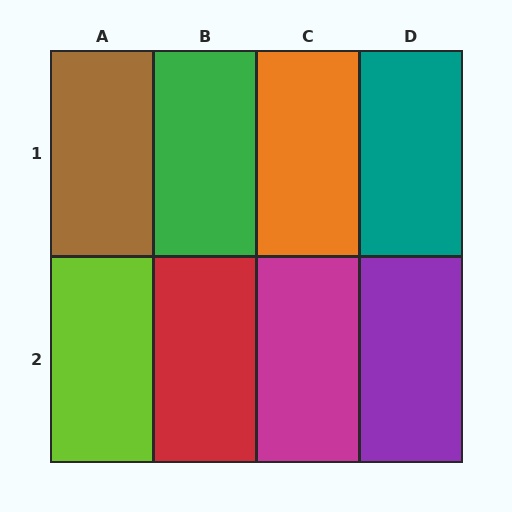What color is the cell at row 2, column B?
Red.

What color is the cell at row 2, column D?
Purple.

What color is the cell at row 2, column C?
Magenta.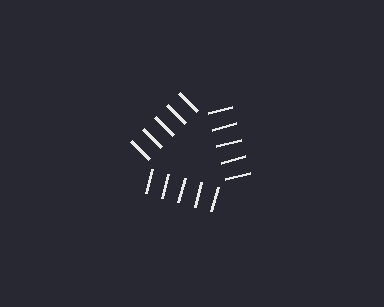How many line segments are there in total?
15 — 5 along each of the 3 edges.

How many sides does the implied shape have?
3 sides — the line-ends trace a triangle.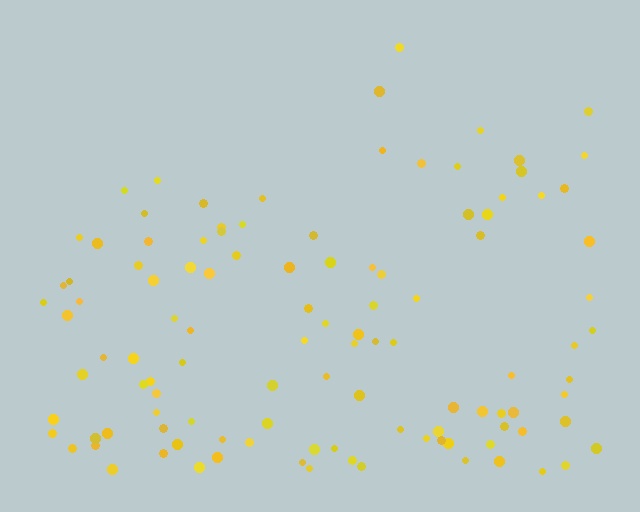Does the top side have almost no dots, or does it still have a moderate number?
Still a moderate number, just noticeably fewer than the bottom.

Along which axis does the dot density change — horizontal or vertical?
Vertical.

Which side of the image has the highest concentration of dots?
The bottom.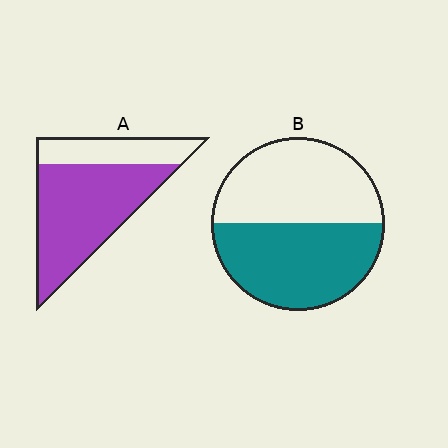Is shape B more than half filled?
Roughly half.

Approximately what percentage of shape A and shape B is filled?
A is approximately 70% and B is approximately 50%.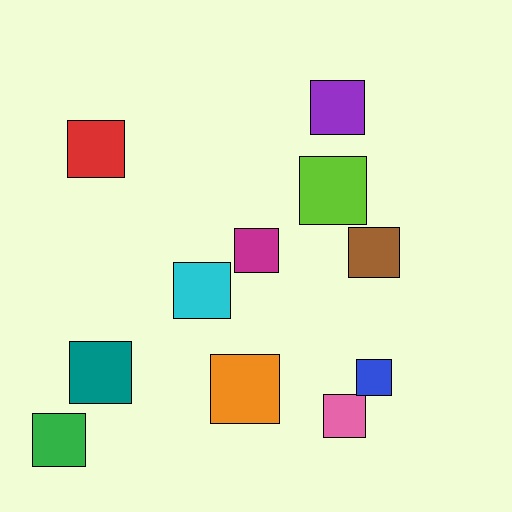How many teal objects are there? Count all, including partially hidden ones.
There is 1 teal object.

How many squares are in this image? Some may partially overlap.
There are 11 squares.